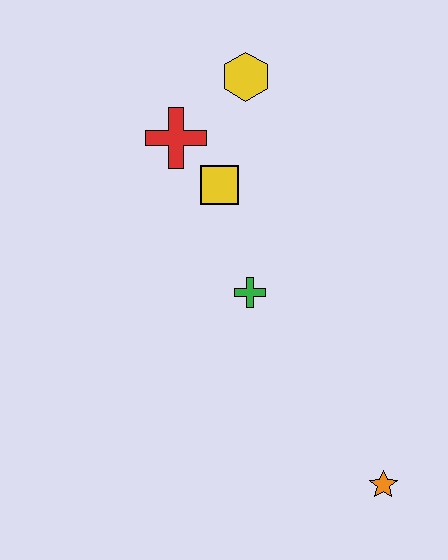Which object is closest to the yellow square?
The red cross is closest to the yellow square.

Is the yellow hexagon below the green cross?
No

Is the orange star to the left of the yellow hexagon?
No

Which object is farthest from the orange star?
The yellow hexagon is farthest from the orange star.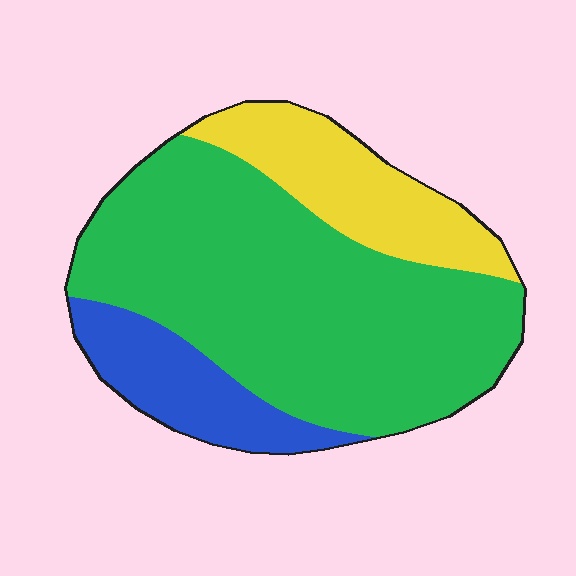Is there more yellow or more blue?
Yellow.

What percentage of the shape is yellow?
Yellow covers 20% of the shape.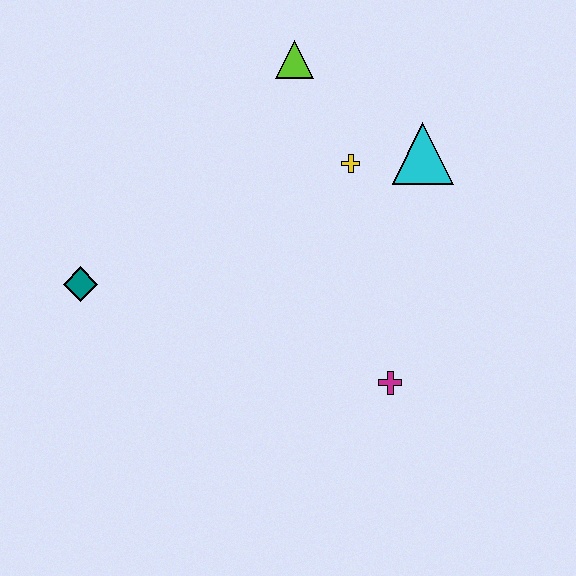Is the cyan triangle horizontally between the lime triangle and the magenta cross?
No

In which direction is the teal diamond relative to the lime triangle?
The teal diamond is below the lime triangle.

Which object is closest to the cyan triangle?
The yellow cross is closest to the cyan triangle.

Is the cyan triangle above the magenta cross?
Yes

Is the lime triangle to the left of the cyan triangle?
Yes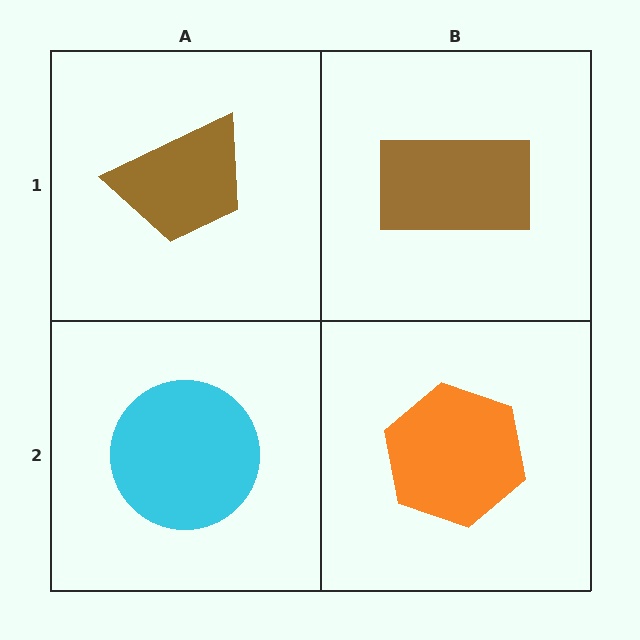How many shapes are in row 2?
2 shapes.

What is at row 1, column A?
A brown trapezoid.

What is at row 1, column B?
A brown rectangle.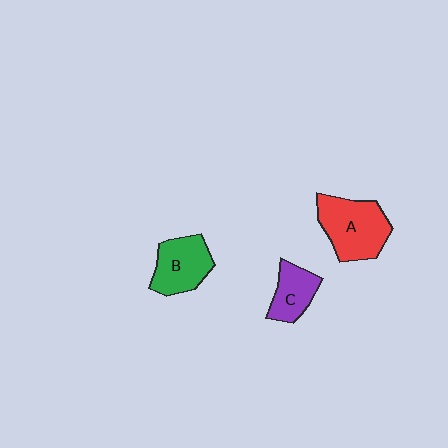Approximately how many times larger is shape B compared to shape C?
Approximately 1.3 times.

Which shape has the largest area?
Shape A (red).